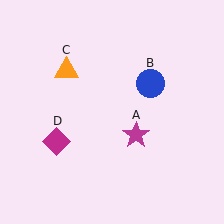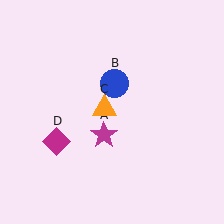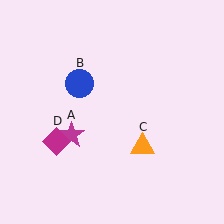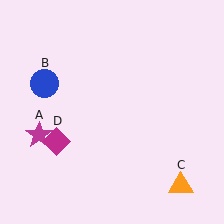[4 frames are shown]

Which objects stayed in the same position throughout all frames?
Magenta diamond (object D) remained stationary.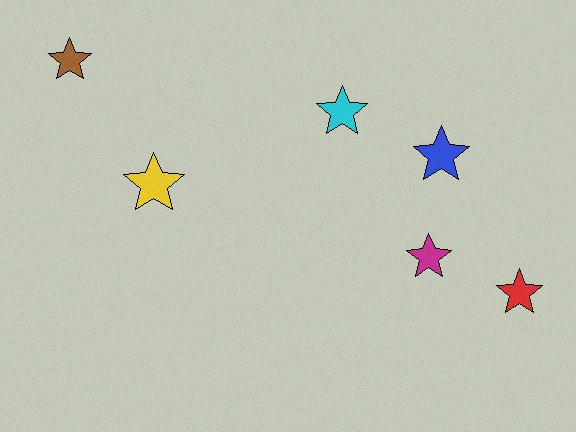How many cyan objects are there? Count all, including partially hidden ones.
There is 1 cyan object.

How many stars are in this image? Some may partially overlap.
There are 6 stars.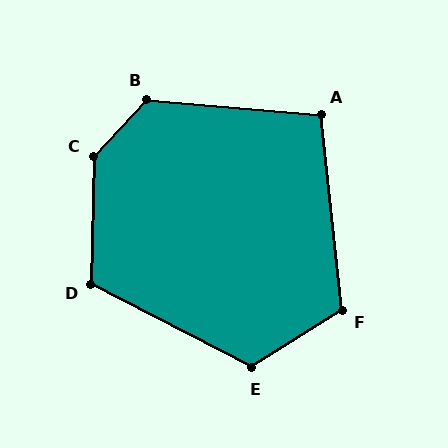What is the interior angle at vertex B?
Approximately 128 degrees (obtuse).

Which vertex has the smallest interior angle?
A, at approximately 101 degrees.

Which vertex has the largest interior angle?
C, at approximately 139 degrees.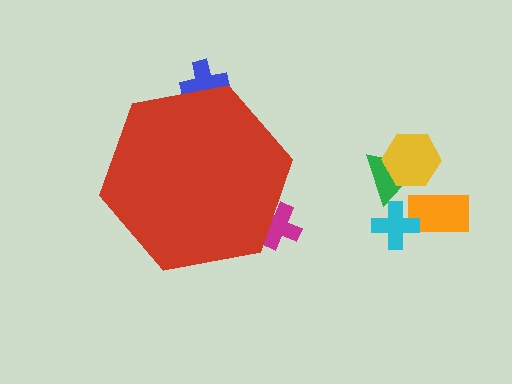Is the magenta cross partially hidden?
Yes, the magenta cross is partially hidden behind the red hexagon.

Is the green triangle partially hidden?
No, the green triangle is fully visible.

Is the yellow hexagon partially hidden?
No, the yellow hexagon is fully visible.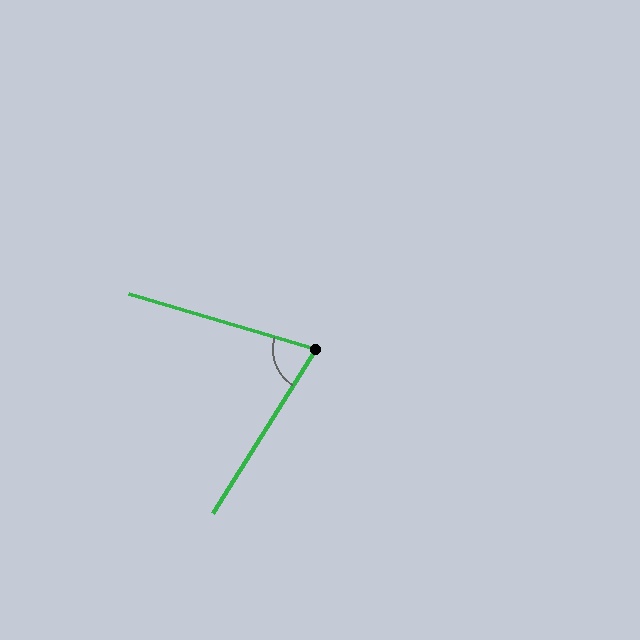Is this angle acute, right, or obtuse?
It is acute.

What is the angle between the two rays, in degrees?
Approximately 74 degrees.